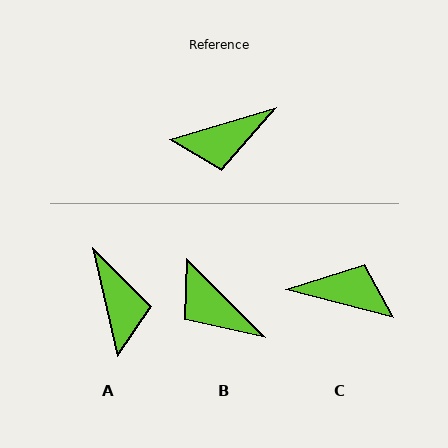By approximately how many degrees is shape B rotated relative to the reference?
Approximately 61 degrees clockwise.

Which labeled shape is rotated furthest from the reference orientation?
C, about 149 degrees away.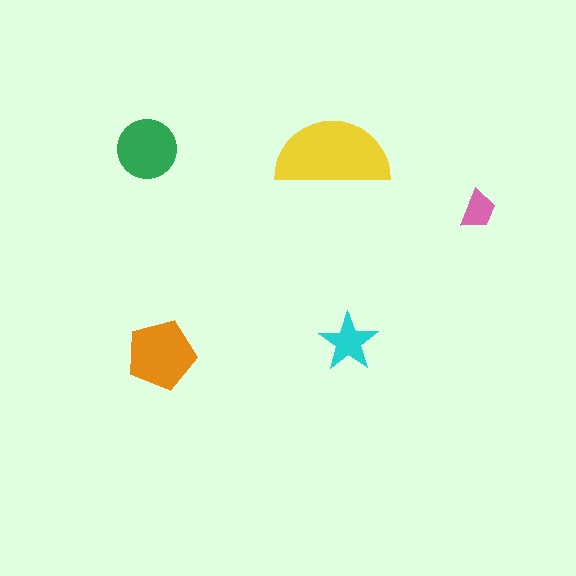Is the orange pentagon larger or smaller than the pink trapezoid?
Larger.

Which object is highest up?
The green circle is topmost.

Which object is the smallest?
The pink trapezoid.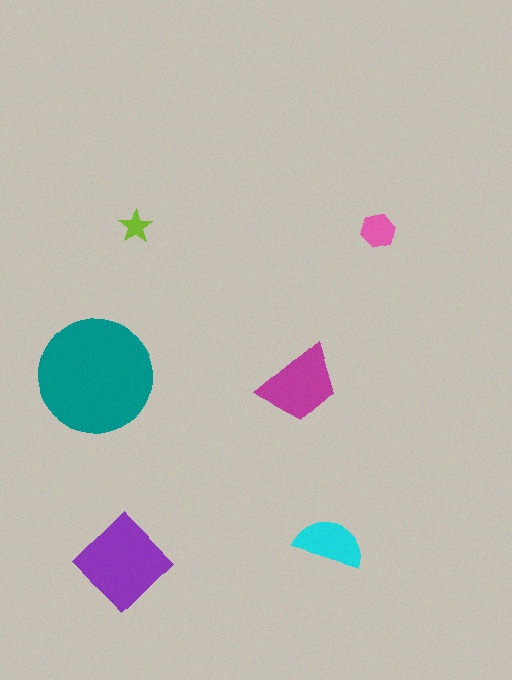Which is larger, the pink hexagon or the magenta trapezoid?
The magenta trapezoid.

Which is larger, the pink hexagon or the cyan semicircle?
The cyan semicircle.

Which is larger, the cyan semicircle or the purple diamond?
The purple diamond.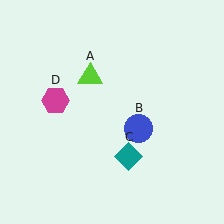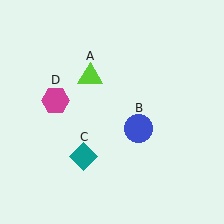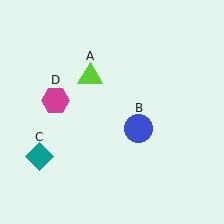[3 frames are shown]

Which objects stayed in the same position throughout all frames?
Lime triangle (object A) and blue circle (object B) and magenta hexagon (object D) remained stationary.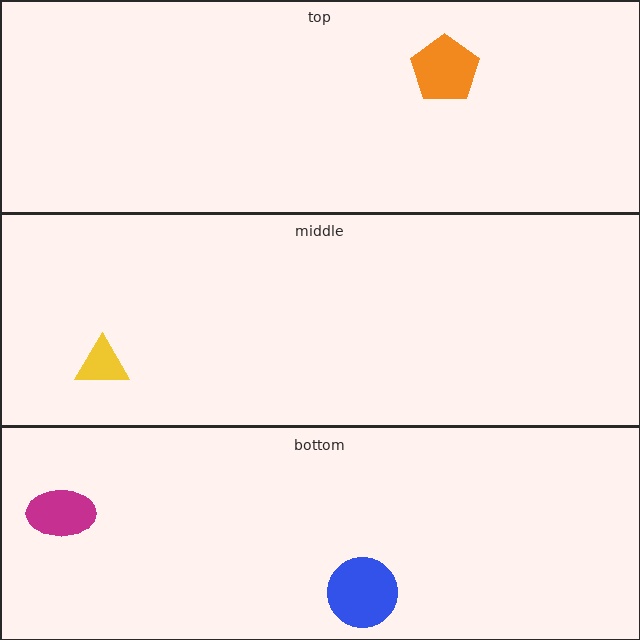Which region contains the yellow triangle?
The middle region.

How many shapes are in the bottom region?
2.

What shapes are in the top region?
The orange pentagon.